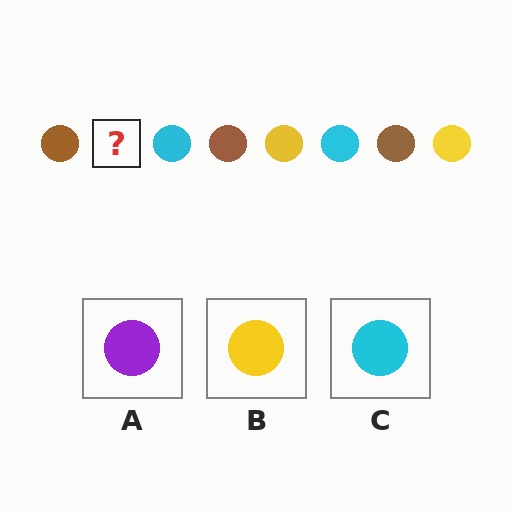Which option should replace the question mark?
Option B.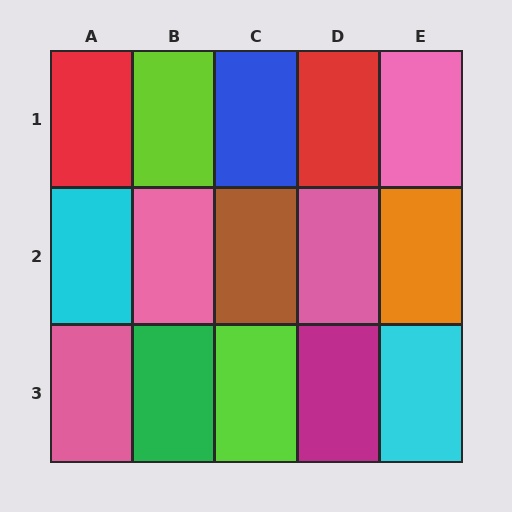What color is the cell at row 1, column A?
Red.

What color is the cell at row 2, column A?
Cyan.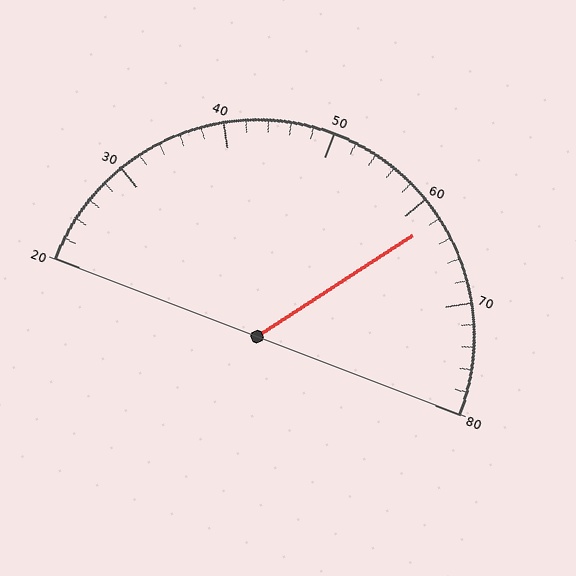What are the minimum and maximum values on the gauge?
The gauge ranges from 20 to 80.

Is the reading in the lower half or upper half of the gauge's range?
The reading is in the upper half of the range (20 to 80).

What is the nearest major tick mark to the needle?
The nearest major tick mark is 60.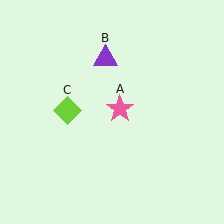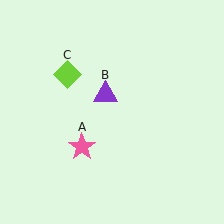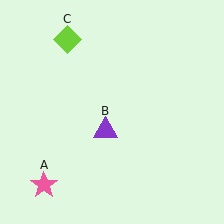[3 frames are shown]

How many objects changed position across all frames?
3 objects changed position: pink star (object A), purple triangle (object B), lime diamond (object C).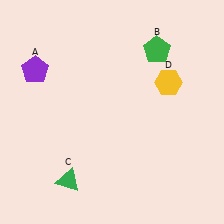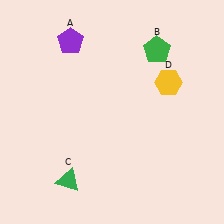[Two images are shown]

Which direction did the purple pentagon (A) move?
The purple pentagon (A) moved right.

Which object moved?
The purple pentagon (A) moved right.